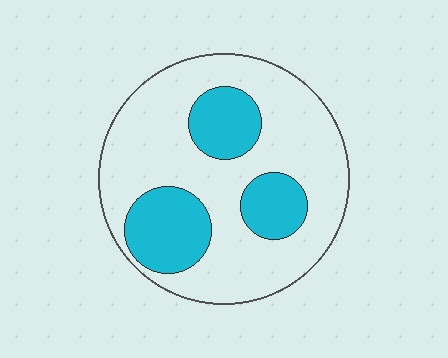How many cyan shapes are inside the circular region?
3.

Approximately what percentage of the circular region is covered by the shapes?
Approximately 30%.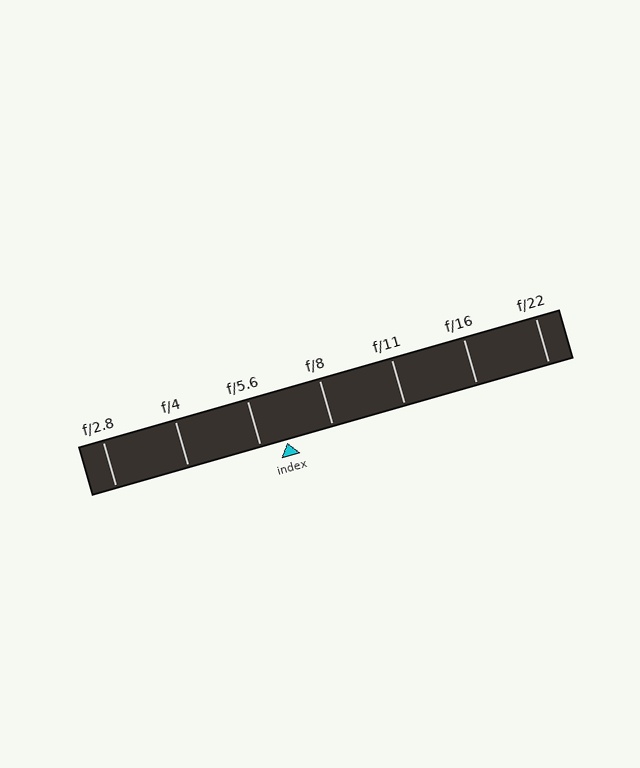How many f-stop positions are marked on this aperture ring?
There are 7 f-stop positions marked.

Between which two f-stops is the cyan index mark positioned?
The index mark is between f/5.6 and f/8.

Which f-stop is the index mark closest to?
The index mark is closest to f/5.6.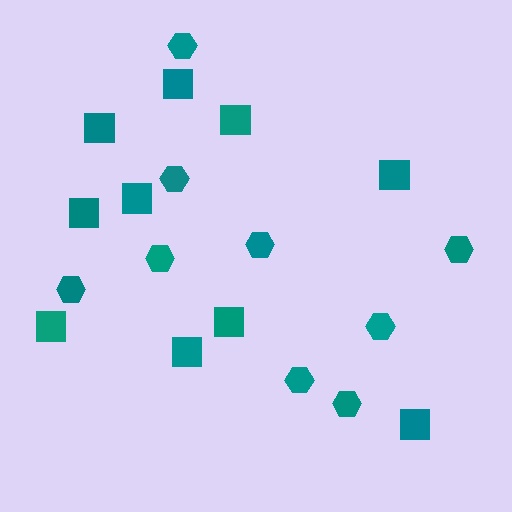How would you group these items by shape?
There are 2 groups: one group of hexagons (9) and one group of squares (10).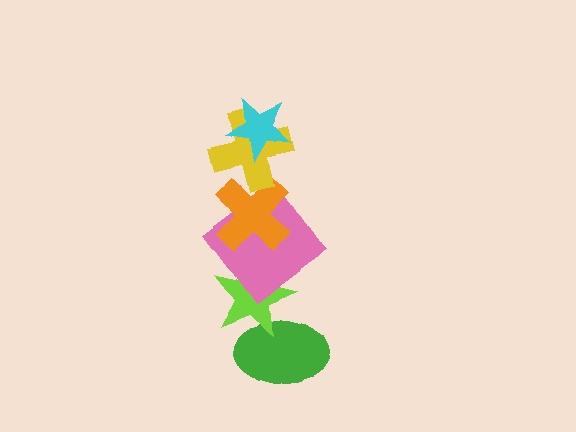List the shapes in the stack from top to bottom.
From top to bottom: the cyan star, the yellow cross, the orange cross, the pink diamond, the lime star, the green ellipse.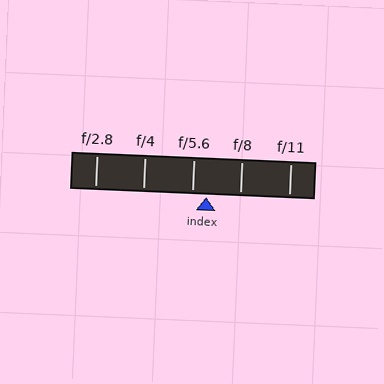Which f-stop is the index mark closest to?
The index mark is closest to f/5.6.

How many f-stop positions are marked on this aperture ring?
There are 5 f-stop positions marked.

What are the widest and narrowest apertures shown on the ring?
The widest aperture shown is f/2.8 and the narrowest is f/11.